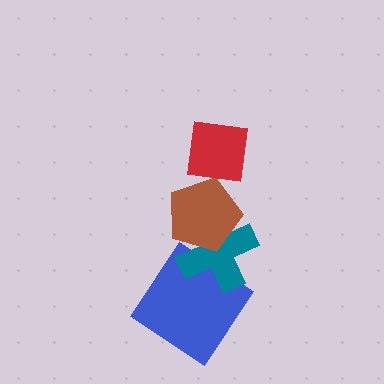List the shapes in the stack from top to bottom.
From top to bottom: the red square, the brown pentagon, the teal cross, the blue diamond.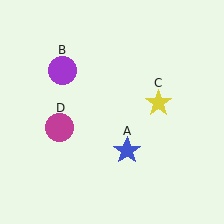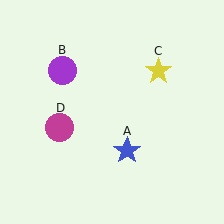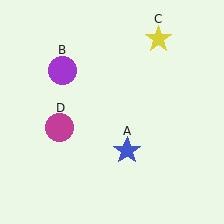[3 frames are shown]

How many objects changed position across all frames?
1 object changed position: yellow star (object C).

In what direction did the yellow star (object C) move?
The yellow star (object C) moved up.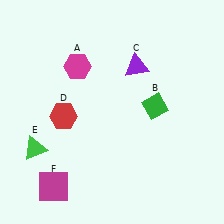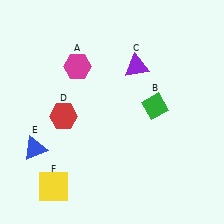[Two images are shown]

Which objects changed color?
E changed from green to blue. F changed from magenta to yellow.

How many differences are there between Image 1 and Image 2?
There are 2 differences between the two images.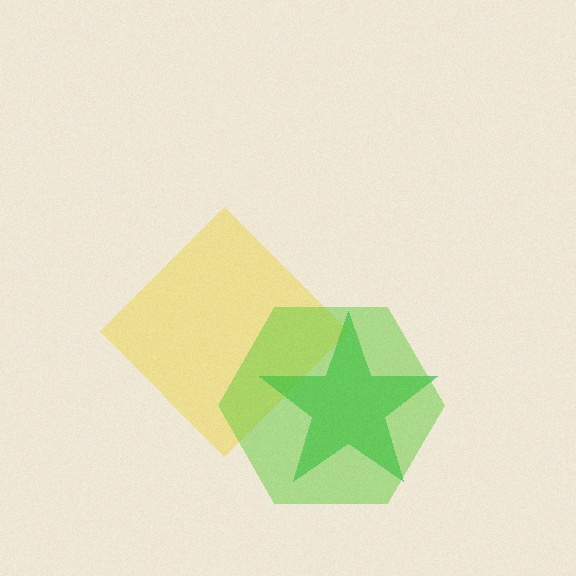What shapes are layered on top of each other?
The layered shapes are: a yellow diamond, a green star, a lime hexagon.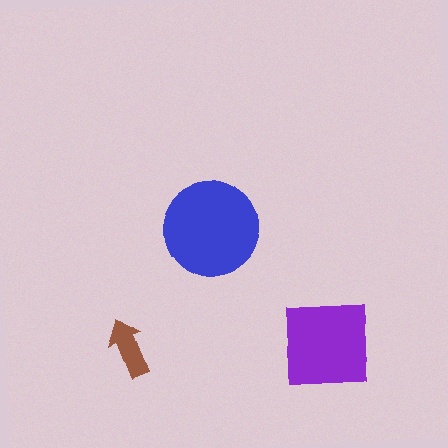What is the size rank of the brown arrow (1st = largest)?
3rd.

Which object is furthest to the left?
The brown arrow is leftmost.